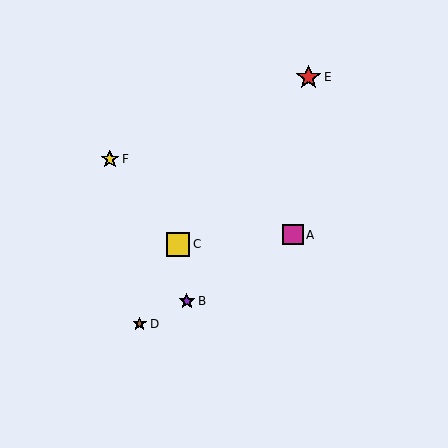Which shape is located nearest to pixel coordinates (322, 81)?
The red star (labeled E) at (309, 77) is nearest to that location.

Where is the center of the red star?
The center of the red star is at (309, 77).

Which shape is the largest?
The red star (labeled E) is the largest.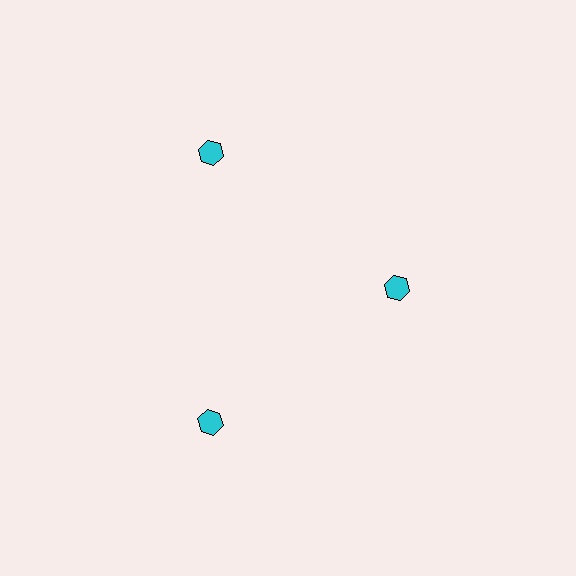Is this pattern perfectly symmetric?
No. The 3 cyan hexagons are arranged in a ring, but one element near the 3 o'clock position is pulled inward toward the center, breaking the 3-fold rotational symmetry.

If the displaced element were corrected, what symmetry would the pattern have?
It would have 3-fold rotational symmetry — the pattern would map onto itself every 120 degrees.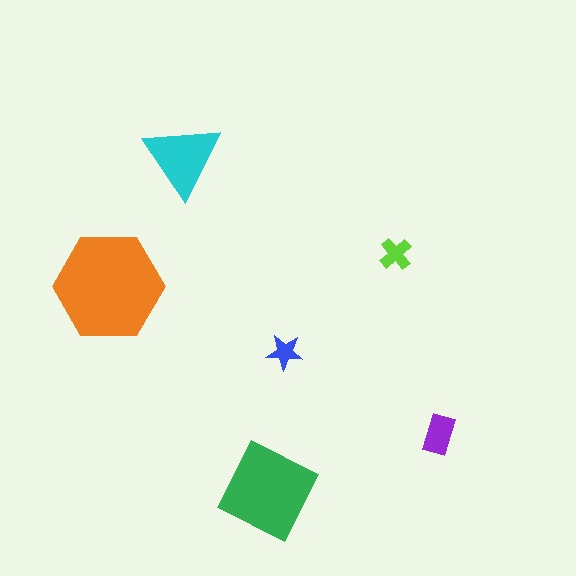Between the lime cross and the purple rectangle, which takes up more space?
The purple rectangle.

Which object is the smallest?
The blue star.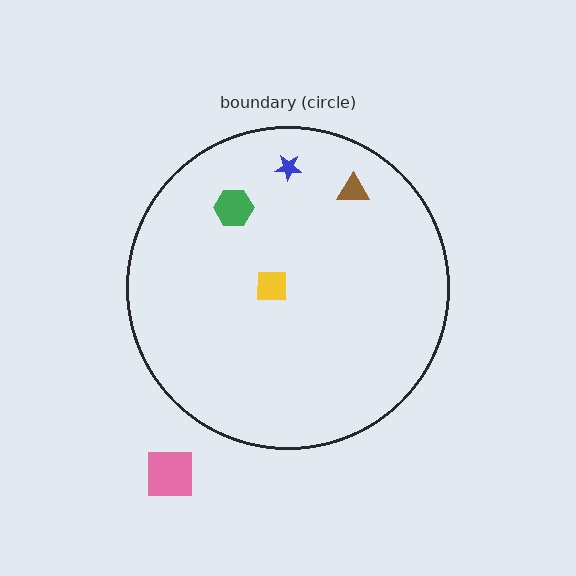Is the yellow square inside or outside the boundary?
Inside.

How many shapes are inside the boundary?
4 inside, 1 outside.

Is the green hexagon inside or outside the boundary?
Inside.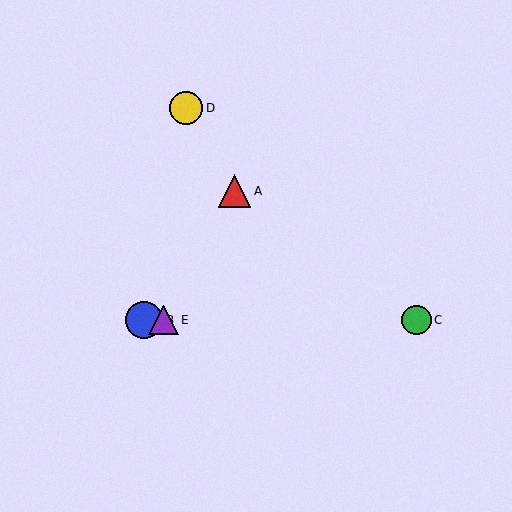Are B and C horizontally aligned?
Yes, both are at y≈320.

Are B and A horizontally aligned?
No, B is at y≈320 and A is at y≈191.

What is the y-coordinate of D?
Object D is at y≈108.